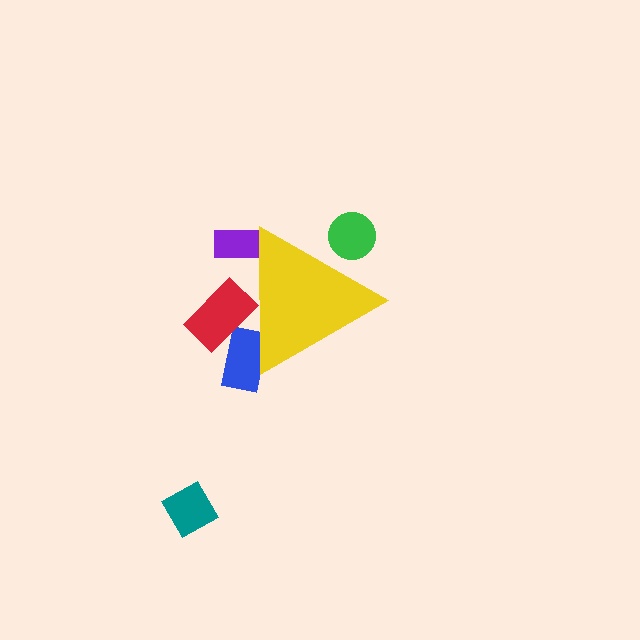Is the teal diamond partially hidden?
No, the teal diamond is fully visible.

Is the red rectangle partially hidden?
Yes, the red rectangle is partially hidden behind the yellow triangle.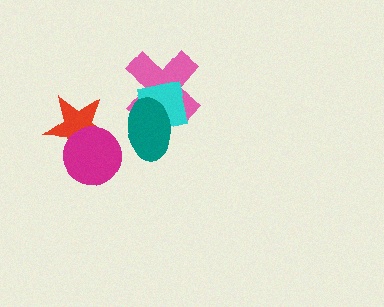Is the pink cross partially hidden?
Yes, it is partially covered by another shape.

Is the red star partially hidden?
Yes, it is partially covered by another shape.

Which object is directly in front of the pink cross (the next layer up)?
The cyan square is directly in front of the pink cross.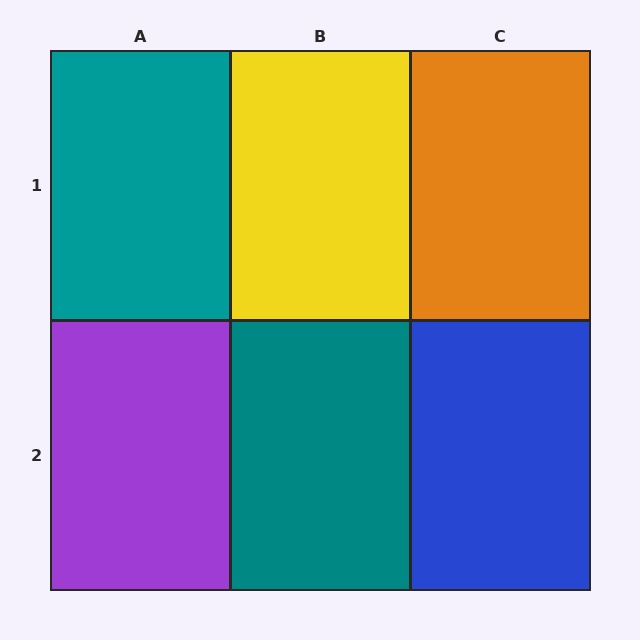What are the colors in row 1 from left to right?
Teal, yellow, orange.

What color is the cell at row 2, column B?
Teal.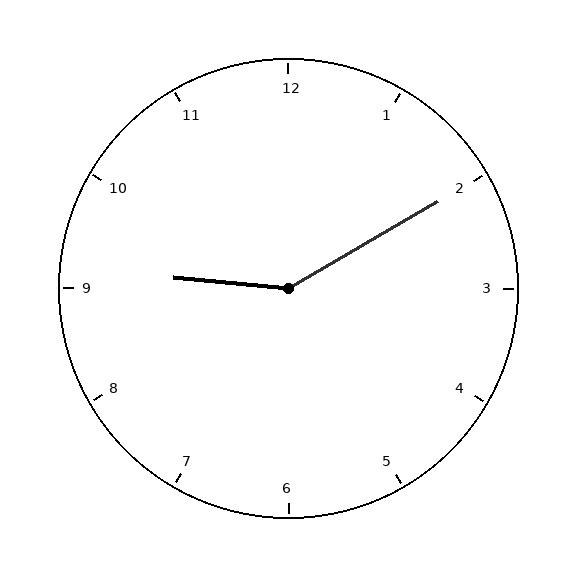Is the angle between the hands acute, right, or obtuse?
It is obtuse.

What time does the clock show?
9:10.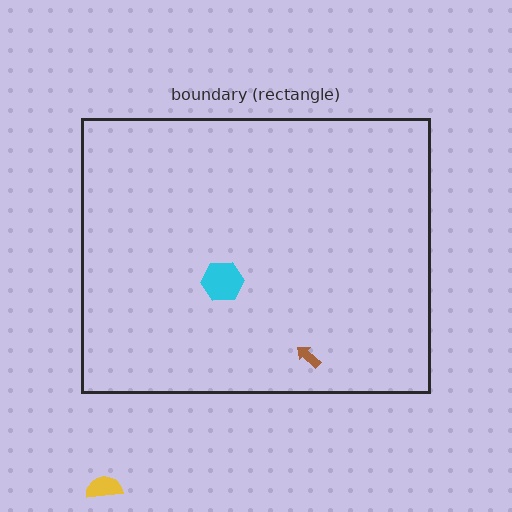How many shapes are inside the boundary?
2 inside, 1 outside.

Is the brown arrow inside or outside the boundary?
Inside.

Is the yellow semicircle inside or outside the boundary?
Outside.